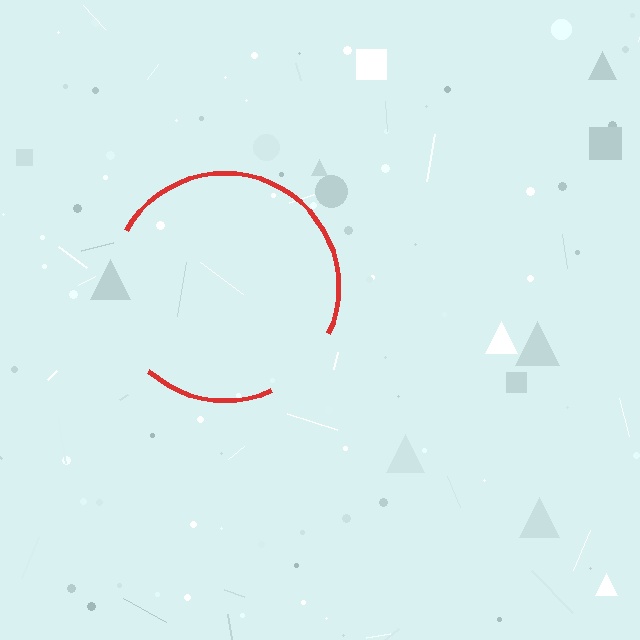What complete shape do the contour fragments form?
The contour fragments form a circle.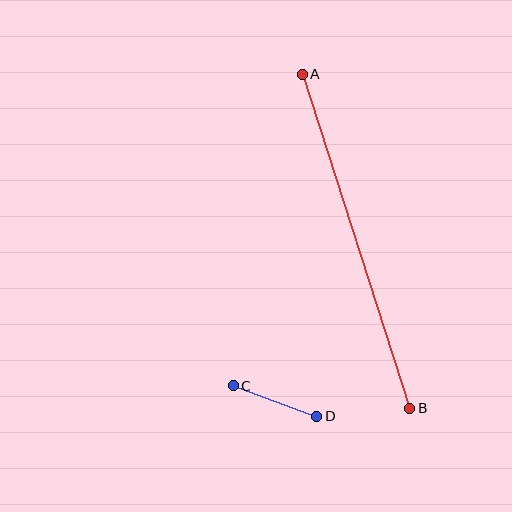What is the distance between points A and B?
The distance is approximately 351 pixels.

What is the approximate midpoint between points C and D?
The midpoint is at approximately (275, 401) pixels.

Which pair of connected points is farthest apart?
Points A and B are farthest apart.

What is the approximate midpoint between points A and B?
The midpoint is at approximately (356, 241) pixels.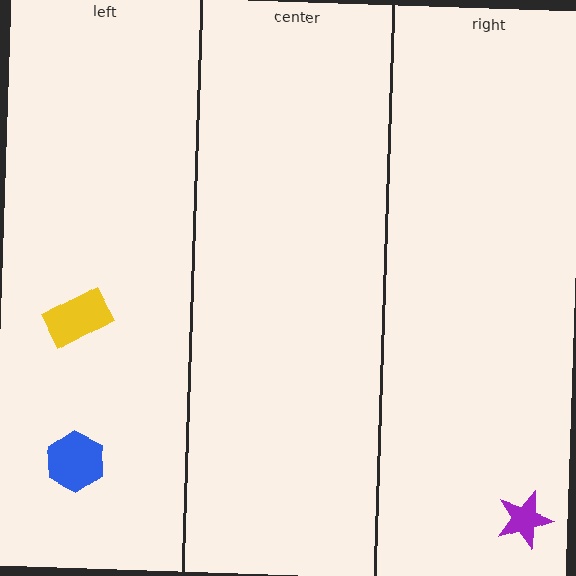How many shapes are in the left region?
2.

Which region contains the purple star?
The right region.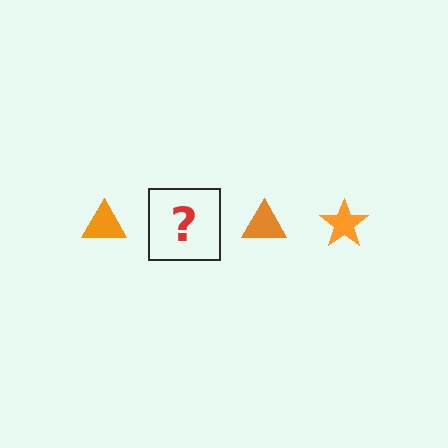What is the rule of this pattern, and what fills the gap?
The rule is that the pattern cycles through triangle, star shapes in orange. The gap should be filled with an orange star.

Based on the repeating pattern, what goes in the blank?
The blank should be an orange star.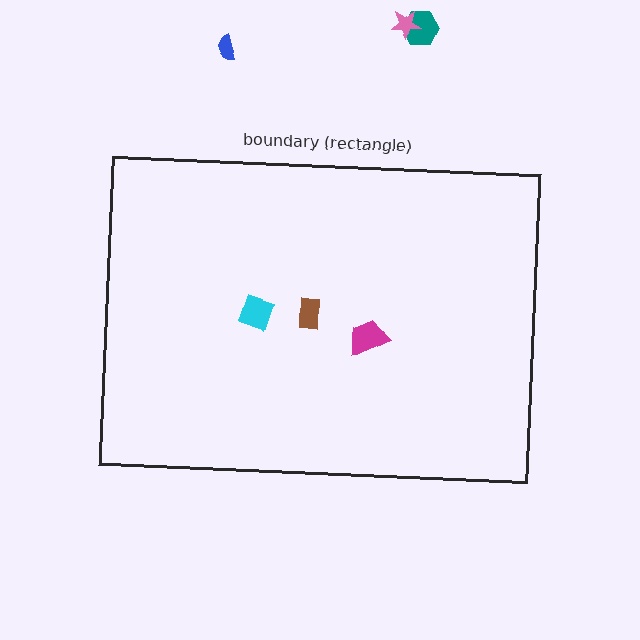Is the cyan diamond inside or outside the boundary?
Inside.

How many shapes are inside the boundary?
3 inside, 3 outside.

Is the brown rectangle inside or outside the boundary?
Inside.